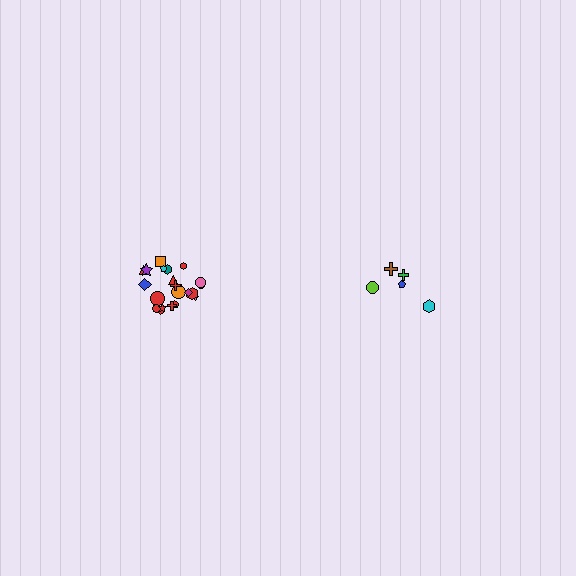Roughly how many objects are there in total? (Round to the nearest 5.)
Roughly 25 objects in total.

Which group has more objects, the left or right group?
The left group.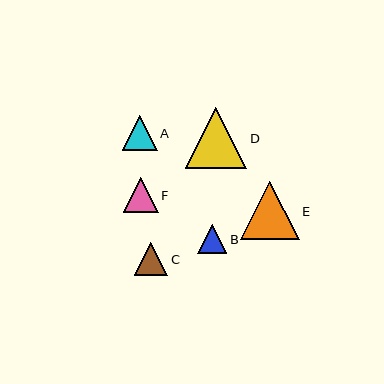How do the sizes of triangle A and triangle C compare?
Triangle A and triangle C are approximately the same size.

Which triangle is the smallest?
Triangle B is the smallest with a size of approximately 29 pixels.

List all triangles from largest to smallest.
From largest to smallest: D, E, A, F, C, B.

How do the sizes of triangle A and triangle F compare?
Triangle A and triangle F are approximately the same size.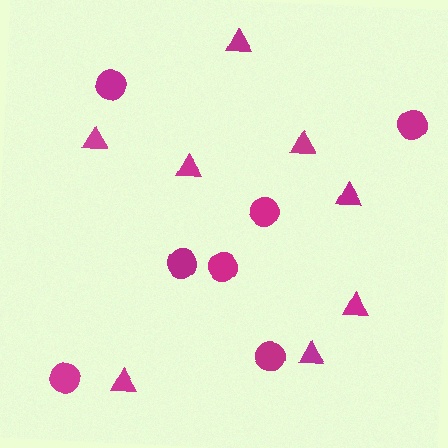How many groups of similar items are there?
There are 2 groups: one group of circles (7) and one group of triangles (8).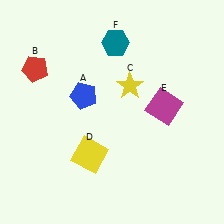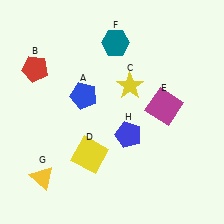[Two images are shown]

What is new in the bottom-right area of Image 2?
A blue pentagon (H) was added in the bottom-right area of Image 2.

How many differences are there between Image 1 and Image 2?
There are 2 differences between the two images.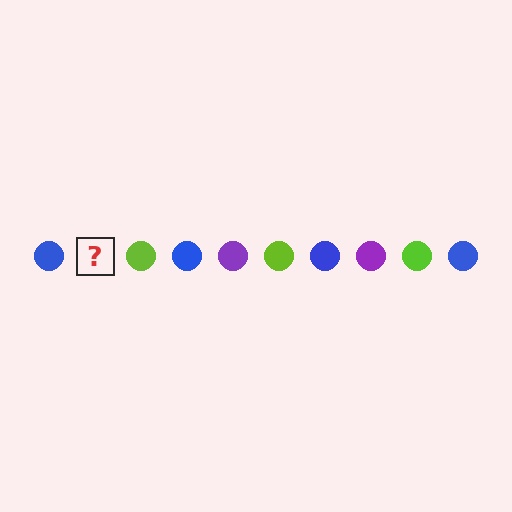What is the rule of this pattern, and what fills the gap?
The rule is that the pattern cycles through blue, purple, lime circles. The gap should be filled with a purple circle.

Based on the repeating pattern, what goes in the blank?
The blank should be a purple circle.